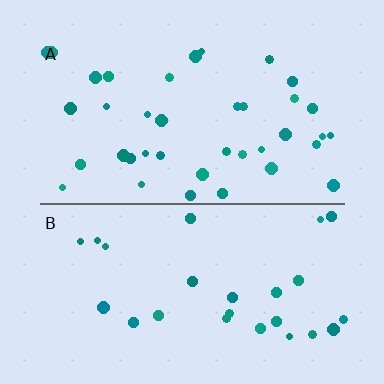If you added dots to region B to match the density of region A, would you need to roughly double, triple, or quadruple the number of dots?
Approximately double.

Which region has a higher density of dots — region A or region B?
A (the top).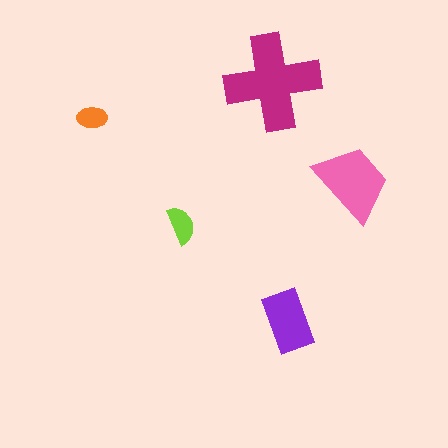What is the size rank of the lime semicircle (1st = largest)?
4th.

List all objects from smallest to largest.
The orange ellipse, the lime semicircle, the purple rectangle, the pink trapezoid, the magenta cross.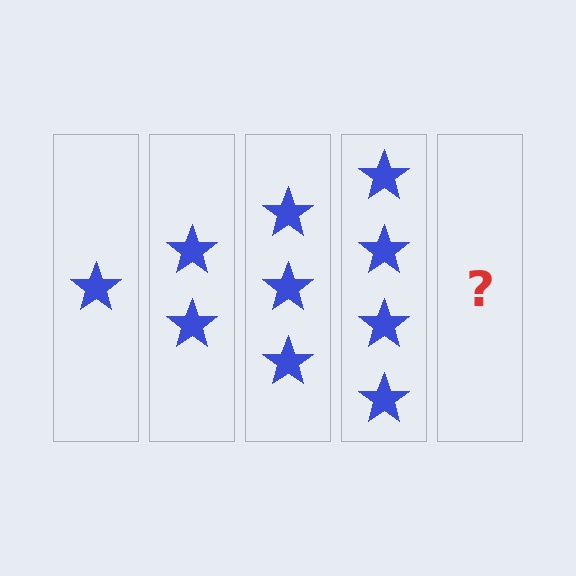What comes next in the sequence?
The next element should be 5 stars.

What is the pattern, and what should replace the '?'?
The pattern is that each step adds one more star. The '?' should be 5 stars.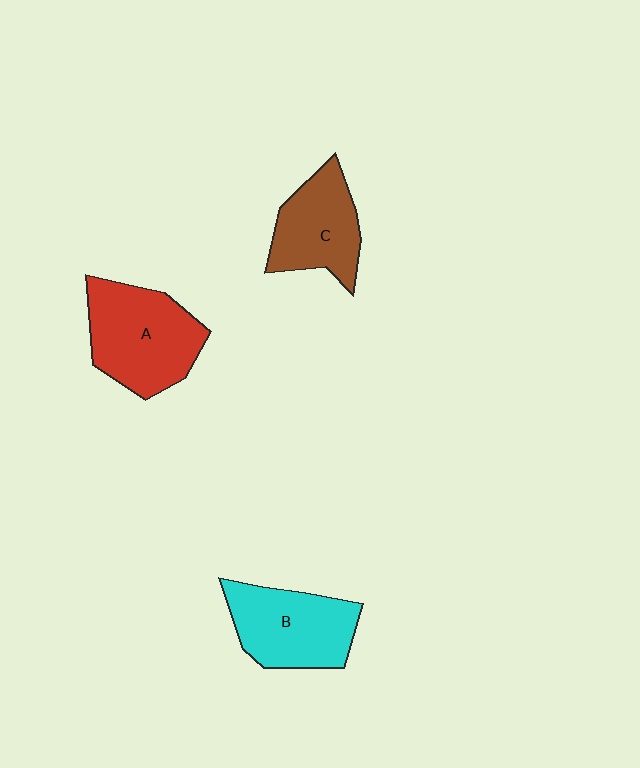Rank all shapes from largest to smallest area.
From largest to smallest: A (red), B (cyan), C (brown).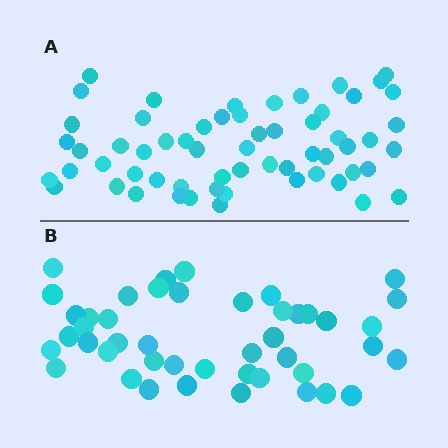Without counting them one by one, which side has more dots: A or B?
Region A (the top region) has more dots.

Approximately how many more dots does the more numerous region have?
Region A has approximately 15 more dots than region B.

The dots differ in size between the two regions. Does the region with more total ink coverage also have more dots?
No. Region B has more total ink coverage because its dots are larger, but region A actually contains more individual dots. Total area can be misleading — the number of items is what matters here.